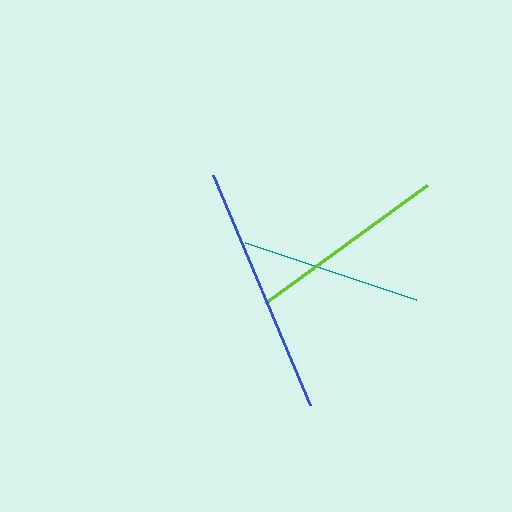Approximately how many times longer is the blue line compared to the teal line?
The blue line is approximately 1.4 times the length of the teal line.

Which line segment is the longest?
The blue line is the longest at approximately 249 pixels.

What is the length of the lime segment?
The lime segment is approximately 201 pixels long.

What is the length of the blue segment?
The blue segment is approximately 249 pixels long.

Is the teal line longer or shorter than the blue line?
The blue line is longer than the teal line.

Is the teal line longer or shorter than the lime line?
The lime line is longer than the teal line.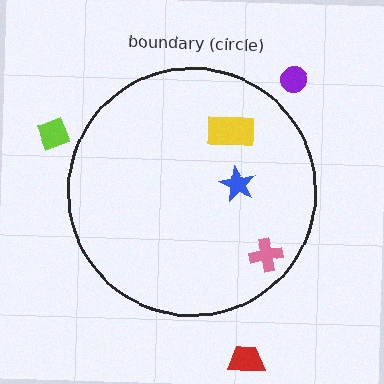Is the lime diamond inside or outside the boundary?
Outside.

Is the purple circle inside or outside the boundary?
Outside.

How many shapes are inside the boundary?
3 inside, 3 outside.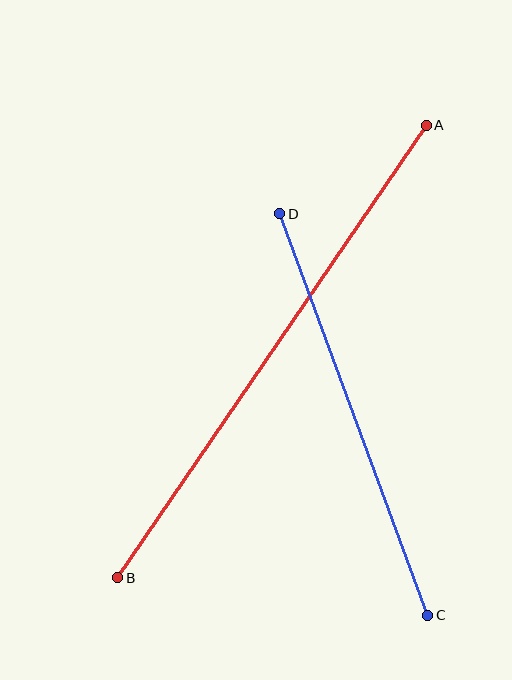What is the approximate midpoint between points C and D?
The midpoint is at approximately (354, 414) pixels.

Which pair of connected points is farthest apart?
Points A and B are farthest apart.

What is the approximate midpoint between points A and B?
The midpoint is at approximately (272, 352) pixels.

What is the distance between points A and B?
The distance is approximately 547 pixels.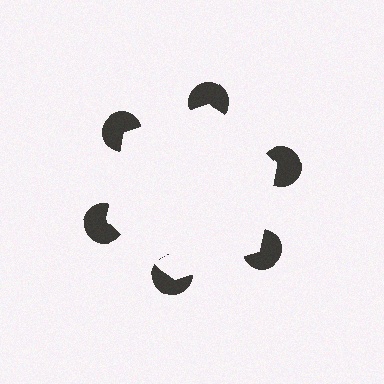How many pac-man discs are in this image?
There are 6 — one at each vertex of the illusory hexagon.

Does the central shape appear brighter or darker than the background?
It typically appears slightly brighter than the background, even though no actual brightness change is drawn.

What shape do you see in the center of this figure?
An illusory hexagon — its edges are inferred from the aligned wedge cuts in the pac-man discs, not physically drawn.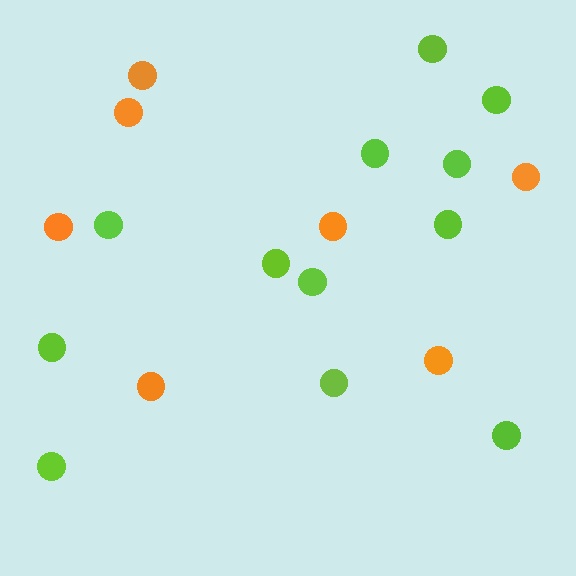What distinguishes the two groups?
There are 2 groups: one group of lime circles (12) and one group of orange circles (7).